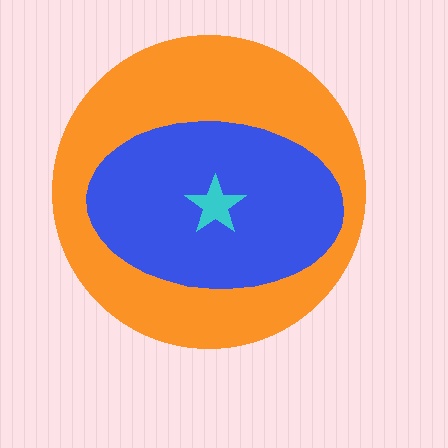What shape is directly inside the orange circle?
The blue ellipse.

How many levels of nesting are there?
3.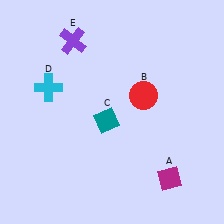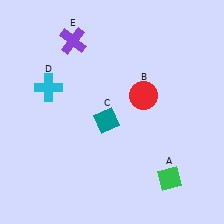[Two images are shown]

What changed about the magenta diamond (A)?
In Image 1, A is magenta. In Image 2, it changed to green.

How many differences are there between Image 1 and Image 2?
There is 1 difference between the two images.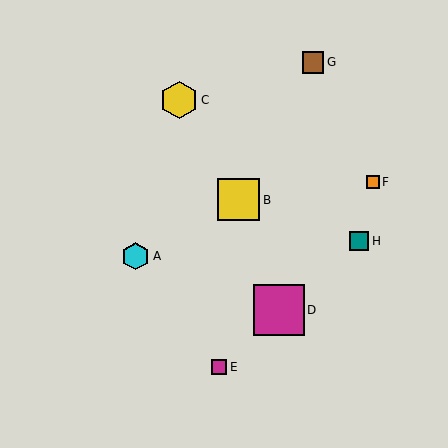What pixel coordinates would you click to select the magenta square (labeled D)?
Click at (279, 310) to select the magenta square D.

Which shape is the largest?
The magenta square (labeled D) is the largest.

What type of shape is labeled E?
Shape E is a magenta square.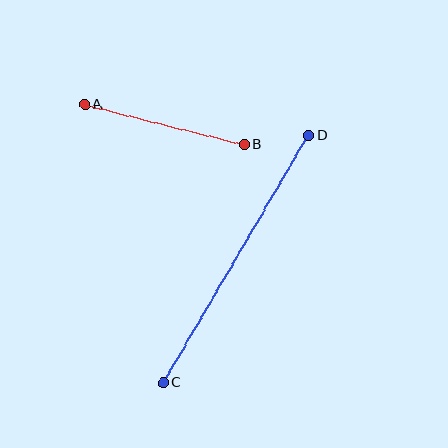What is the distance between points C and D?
The distance is approximately 287 pixels.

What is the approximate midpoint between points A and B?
The midpoint is at approximately (165, 124) pixels.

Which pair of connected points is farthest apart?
Points C and D are farthest apart.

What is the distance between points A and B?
The distance is approximately 164 pixels.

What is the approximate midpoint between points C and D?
The midpoint is at approximately (236, 259) pixels.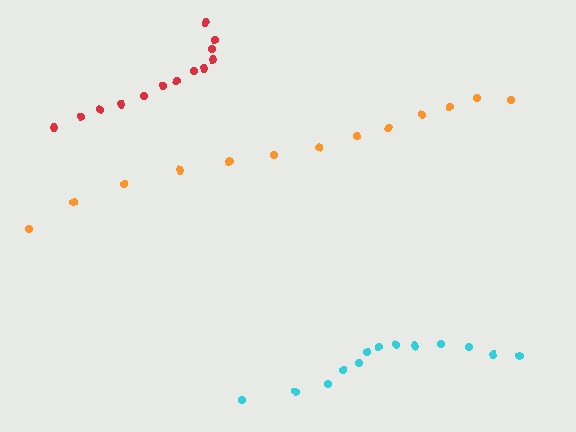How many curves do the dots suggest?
There are 3 distinct paths.